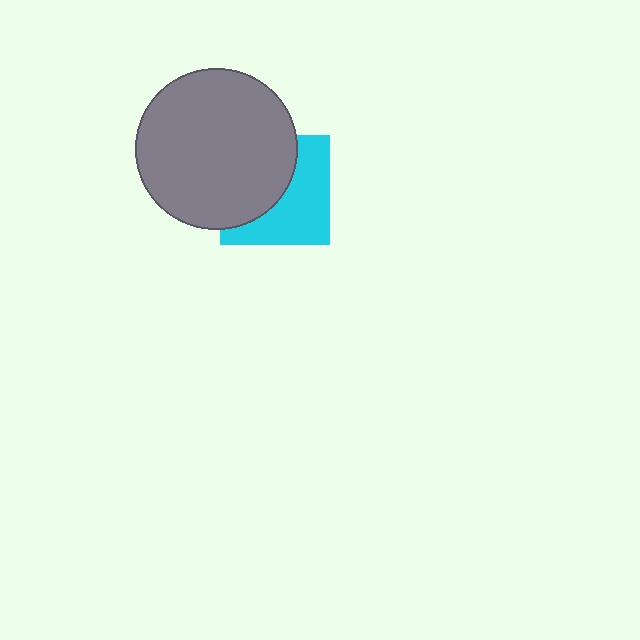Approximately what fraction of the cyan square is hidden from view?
Roughly 49% of the cyan square is hidden behind the gray circle.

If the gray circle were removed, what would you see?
You would see the complete cyan square.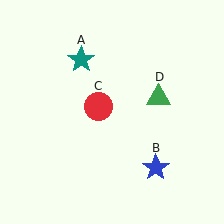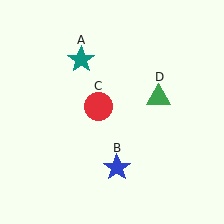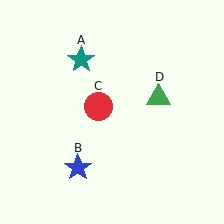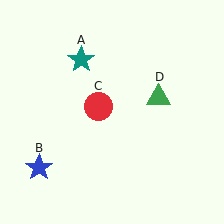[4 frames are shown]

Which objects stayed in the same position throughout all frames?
Teal star (object A) and red circle (object C) and green triangle (object D) remained stationary.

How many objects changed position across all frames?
1 object changed position: blue star (object B).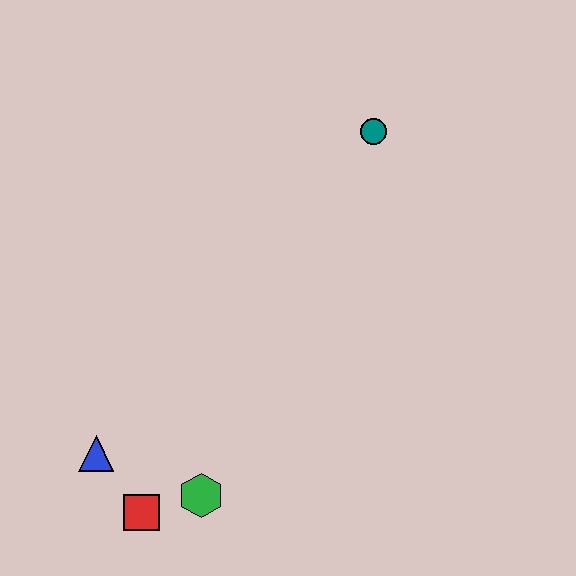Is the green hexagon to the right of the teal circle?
No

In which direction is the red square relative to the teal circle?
The red square is below the teal circle.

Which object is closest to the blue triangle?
The red square is closest to the blue triangle.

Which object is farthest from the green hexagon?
The teal circle is farthest from the green hexagon.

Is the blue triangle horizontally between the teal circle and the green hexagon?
No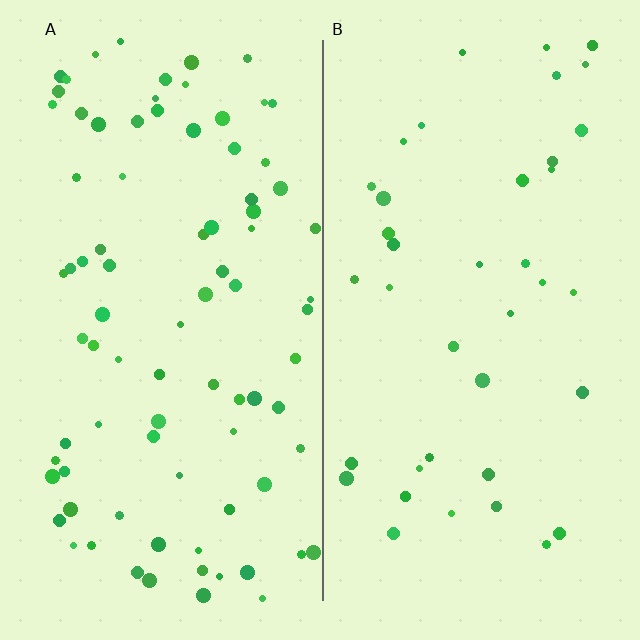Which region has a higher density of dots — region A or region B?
A (the left).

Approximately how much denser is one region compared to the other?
Approximately 2.2× — region A over region B.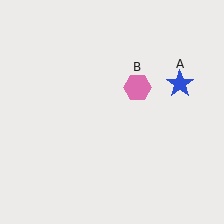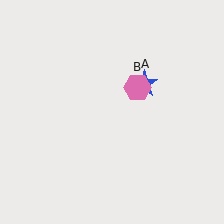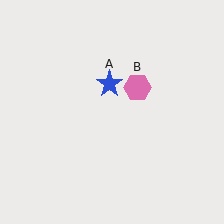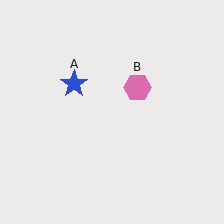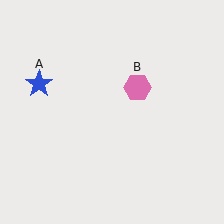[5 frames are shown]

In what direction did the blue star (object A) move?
The blue star (object A) moved left.